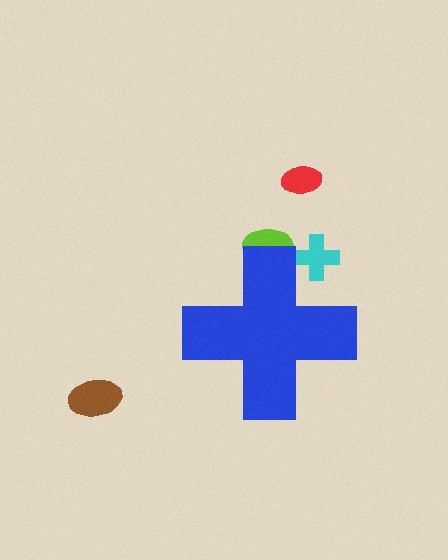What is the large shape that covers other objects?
A blue cross.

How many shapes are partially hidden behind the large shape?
2 shapes are partially hidden.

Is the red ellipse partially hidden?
No, the red ellipse is fully visible.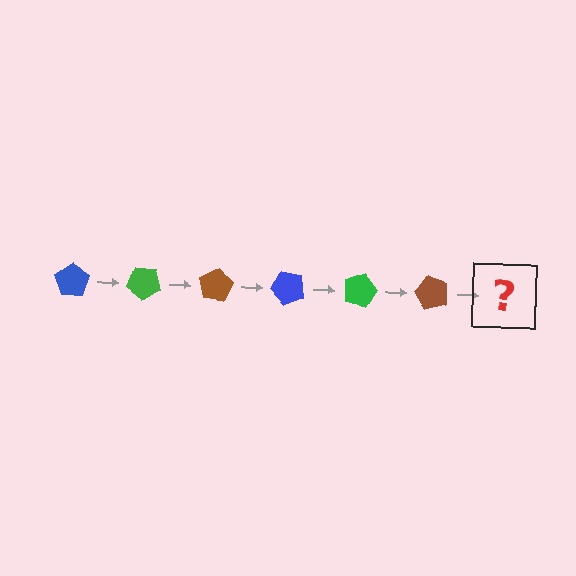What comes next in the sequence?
The next element should be a blue pentagon, rotated 240 degrees from the start.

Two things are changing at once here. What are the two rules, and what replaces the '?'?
The two rules are that it rotates 40 degrees each step and the color cycles through blue, green, and brown. The '?' should be a blue pentagon, rotated 240 degrees from the start.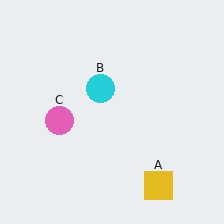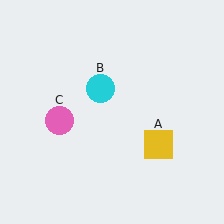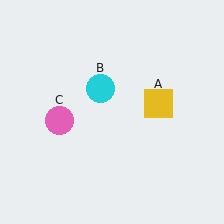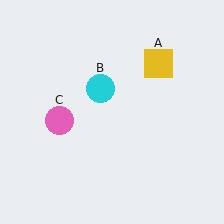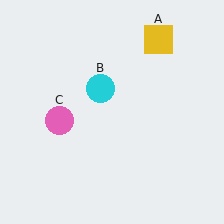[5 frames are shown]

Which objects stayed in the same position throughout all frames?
Cyan circle (object B) and pink circle (object C) remained stationary.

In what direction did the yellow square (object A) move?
The yellow square (object A) moved up.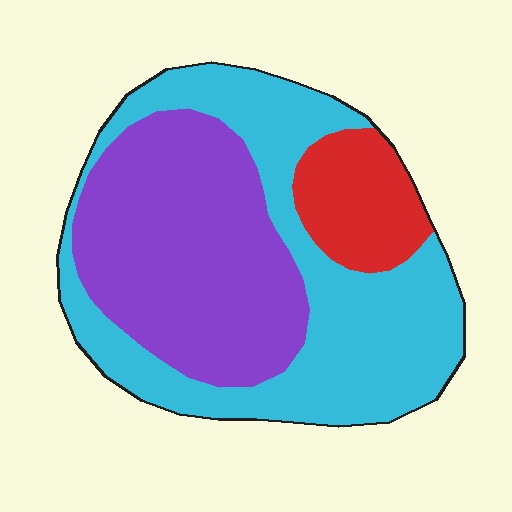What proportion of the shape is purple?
Purple takes up about two fifths (2/5) of the shape.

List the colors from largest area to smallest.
From largest to smallest: cyan, purple, red.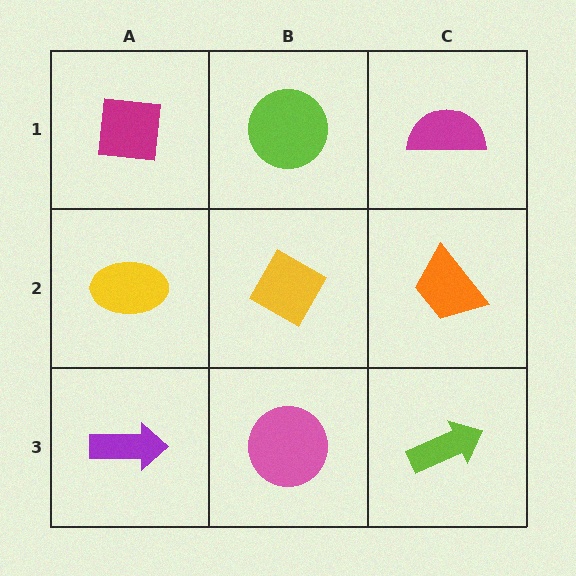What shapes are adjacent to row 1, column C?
An orange trapezoid (row 2, column C), a lime circle (row 1, column B).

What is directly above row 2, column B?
A lime circle.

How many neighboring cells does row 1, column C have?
2.